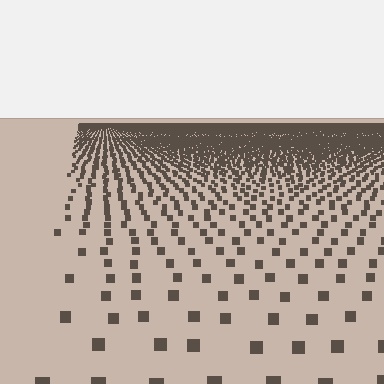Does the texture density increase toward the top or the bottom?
Density increases toward the top.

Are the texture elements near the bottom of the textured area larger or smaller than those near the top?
Larger. Near the bottom, elements are closer to the viewer and appear at a bigger on-screen size.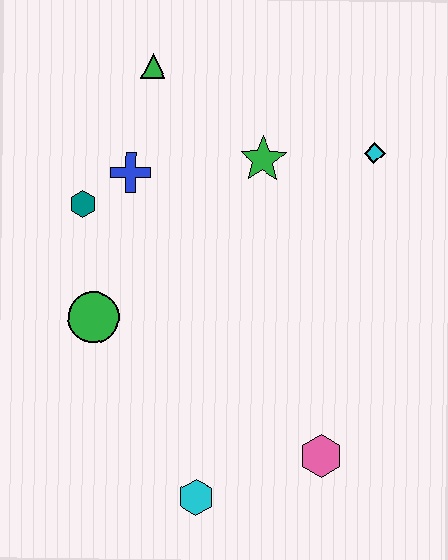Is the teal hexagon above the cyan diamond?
No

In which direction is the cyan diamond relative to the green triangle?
The cyan diamond is to the right of the green triangle.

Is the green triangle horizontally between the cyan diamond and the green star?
No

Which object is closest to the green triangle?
The blue cross is closest to the green triangle.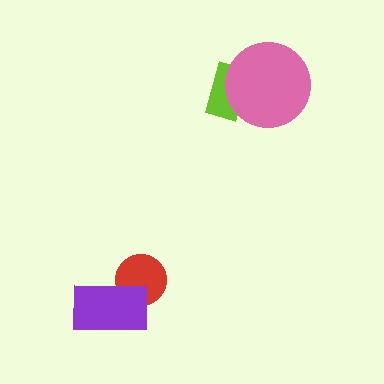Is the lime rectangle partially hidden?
Yes, it is partially covered by another shape.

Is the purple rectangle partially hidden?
No, no other shape covers it.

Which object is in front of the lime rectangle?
The pink circle is in front of the lime rectangle.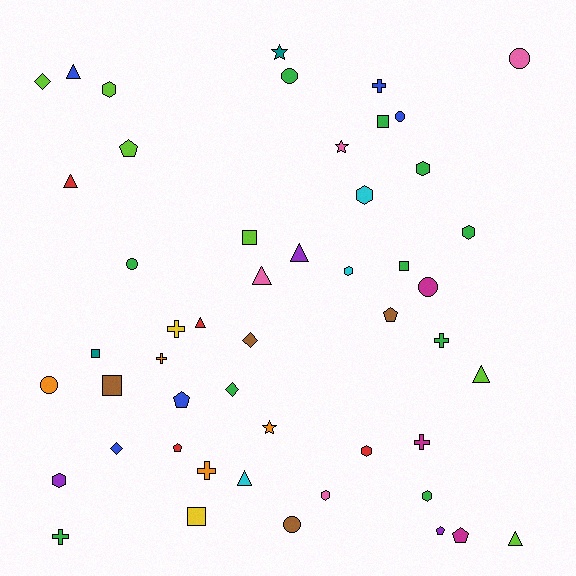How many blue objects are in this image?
There are 5 blue objects.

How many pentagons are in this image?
There are 6 pentagons.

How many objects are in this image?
There are 50 objects.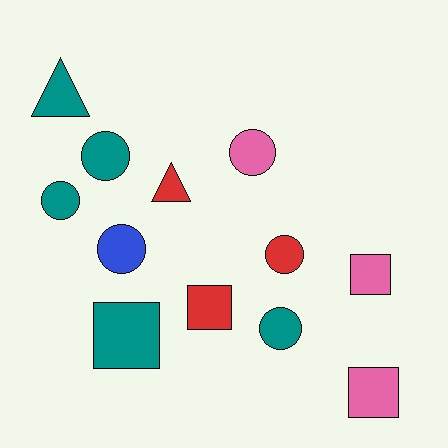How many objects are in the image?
There are 12 objects.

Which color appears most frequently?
Teal, with 5 objects.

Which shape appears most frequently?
Circle, with 6 objects.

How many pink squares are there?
There are 2 pink squares.